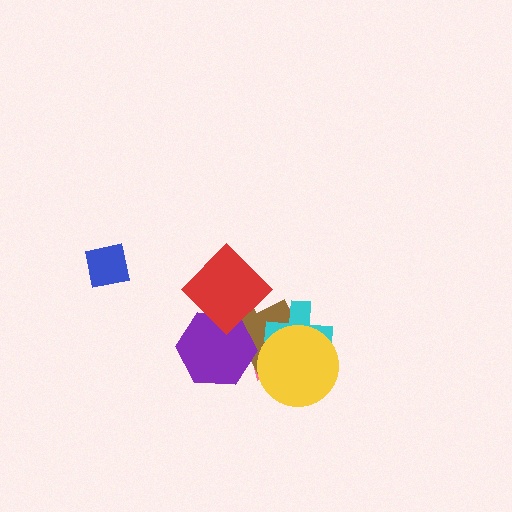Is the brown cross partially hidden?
Yes, it is partially covered by another shape.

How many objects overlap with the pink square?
5 objects overlap with the pink square.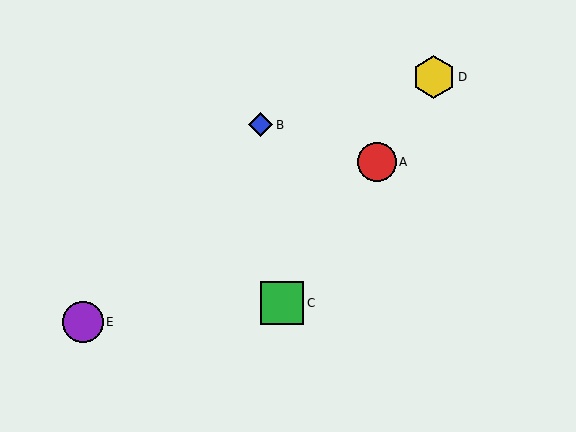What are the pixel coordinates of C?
Object C is at (282, 303).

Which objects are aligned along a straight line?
Objects A, C, D are aligned along a straight line.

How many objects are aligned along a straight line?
3 objects (A, C, D) are aligned along a straight line.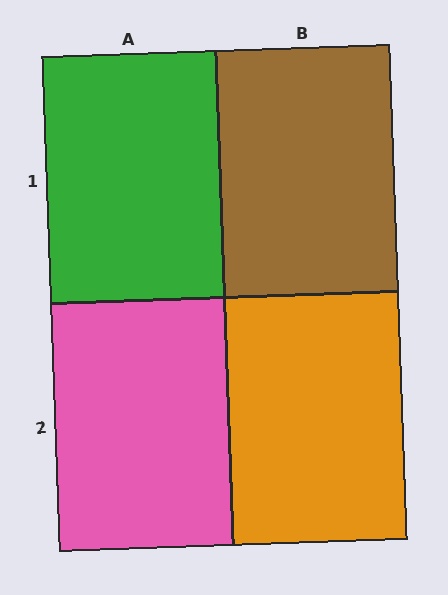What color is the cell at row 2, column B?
Orange.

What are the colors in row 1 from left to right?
Green, brown.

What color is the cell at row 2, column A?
Pink.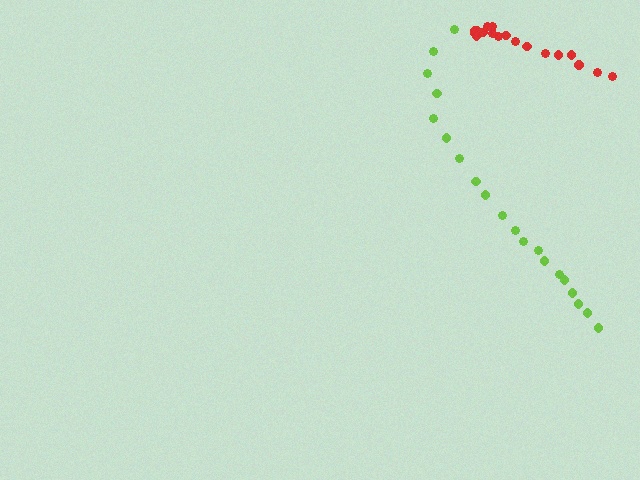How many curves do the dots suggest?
There are 2 distinct paths.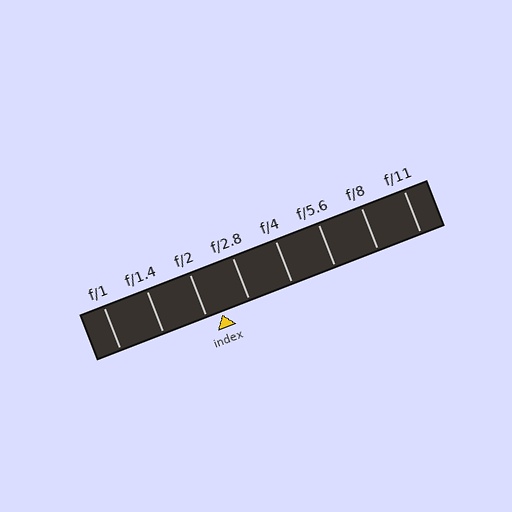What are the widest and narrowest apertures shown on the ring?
The widest aperture shown is f/1 and the narrowest is f/11.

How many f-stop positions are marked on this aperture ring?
There are 8 f-stop positions marked.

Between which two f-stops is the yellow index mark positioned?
The index mark is between f/2 and f/2.8.